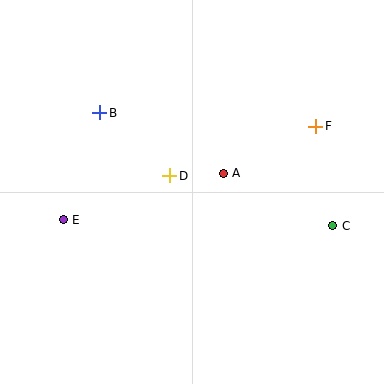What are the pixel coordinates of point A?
Point A is at (223, 173).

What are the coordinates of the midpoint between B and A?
The midpoint between B and A is at (162, 143).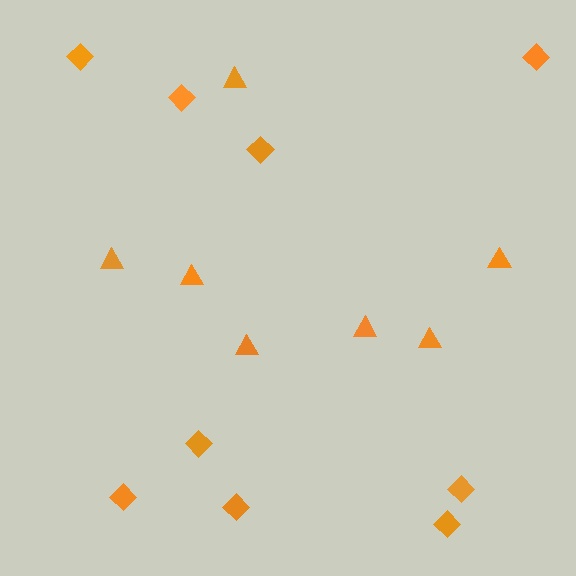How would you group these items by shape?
There are 2 groups: one group of diamonds (9) and one group of triangles (7).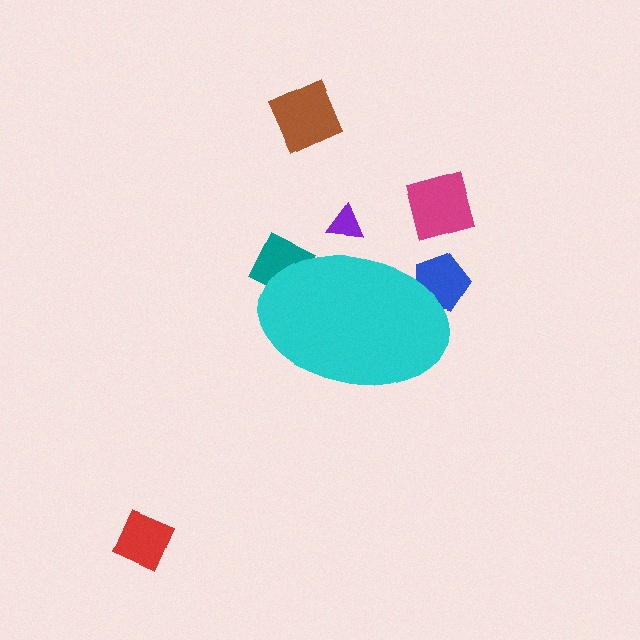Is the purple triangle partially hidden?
Yes, the purple triangle is partially hidden behind the cyan ellipse.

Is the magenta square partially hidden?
No, the magenta square is fully visible.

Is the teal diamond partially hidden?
Yes, the teal diamond is partially hidden behind the cyan ellipse.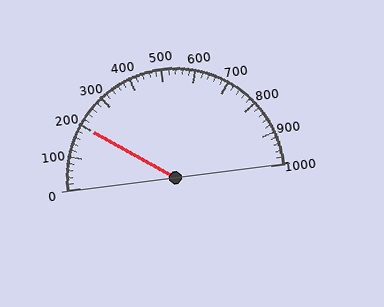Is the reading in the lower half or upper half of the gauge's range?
The reading is in the lower half of the range (0 to 1000).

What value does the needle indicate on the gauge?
The needle indicates approximately 200.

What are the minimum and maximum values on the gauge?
The gauge ranges from 0 to 1000.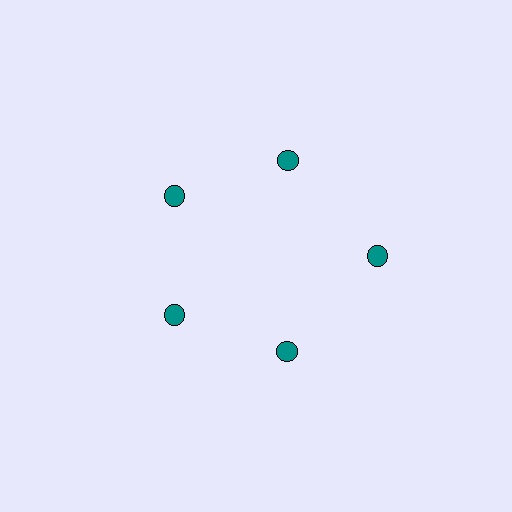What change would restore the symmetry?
The symmetry would be restored by moving it inward, back onto the ring so that all 5 circles sit at equal angles and equal distance from the center.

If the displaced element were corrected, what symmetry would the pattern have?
It would have 5-fold rotational symmetry — the pattern would map onto itself every 72 degrees.